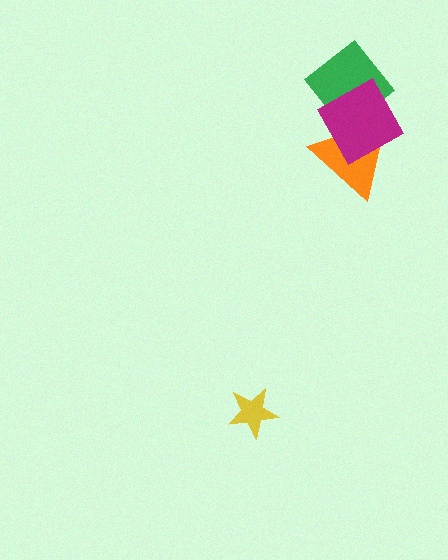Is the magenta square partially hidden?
No, no other shape covers it.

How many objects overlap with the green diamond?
2 objects overlap with the green diamond.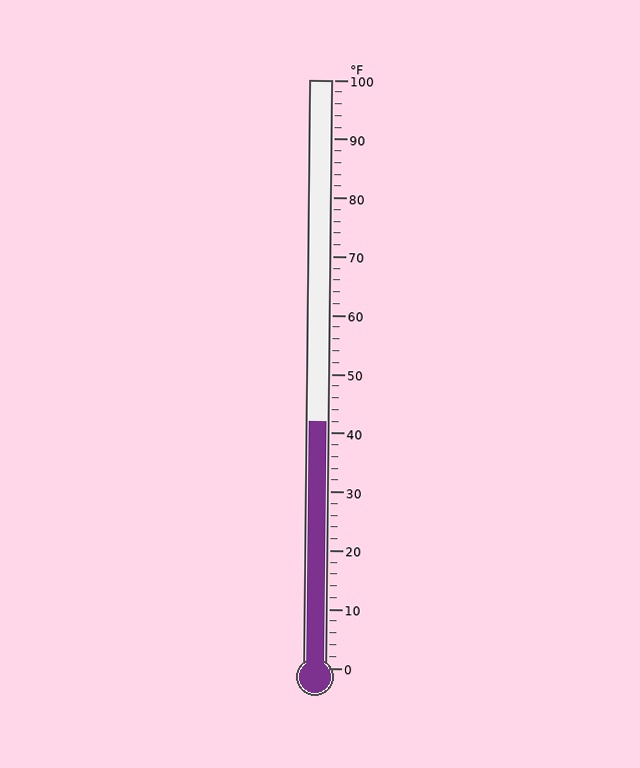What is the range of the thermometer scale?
The thermometer scale ranges from 0°F to 100°F.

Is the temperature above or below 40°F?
The temperature is above 40°F.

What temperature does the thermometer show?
The thermometer shows approximately 42°F.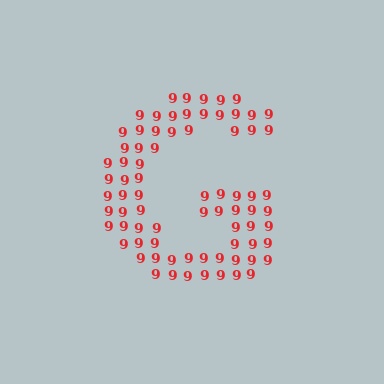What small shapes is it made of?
It is made of small digit 9's.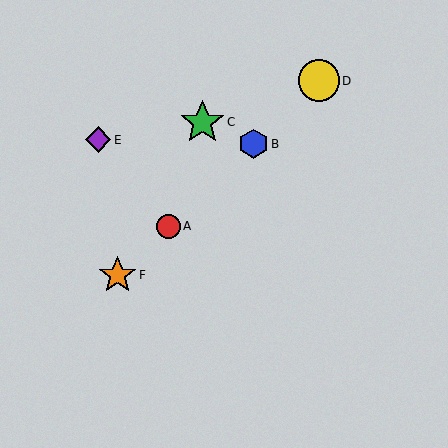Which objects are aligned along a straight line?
Objects A, B, D, F are aligned along a straight line.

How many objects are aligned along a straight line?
4 objects (A, B, D, F) are aligned along a straight line.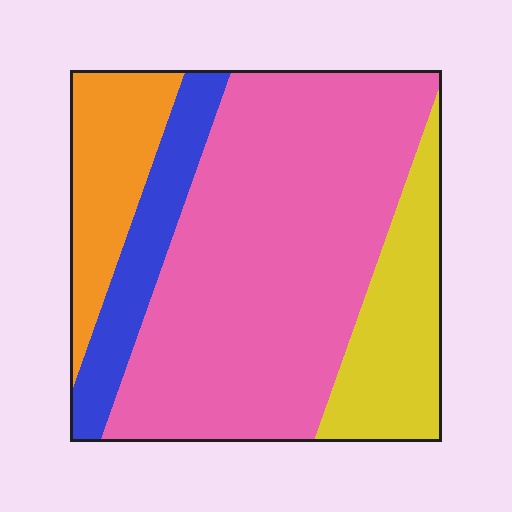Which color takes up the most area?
Pink, at roughly 55%.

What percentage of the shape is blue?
Blue takes up about one eighth (1/8) of the shape.